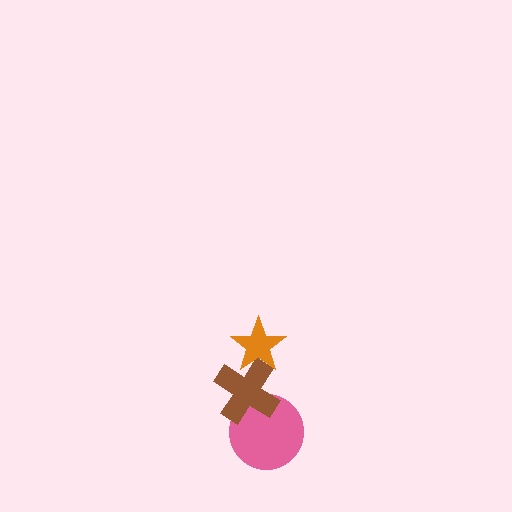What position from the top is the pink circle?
The pink circle is 3rd from the top.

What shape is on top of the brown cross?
The orange star is on top of the brown cross.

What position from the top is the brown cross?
The brown cross is 2nd from the top.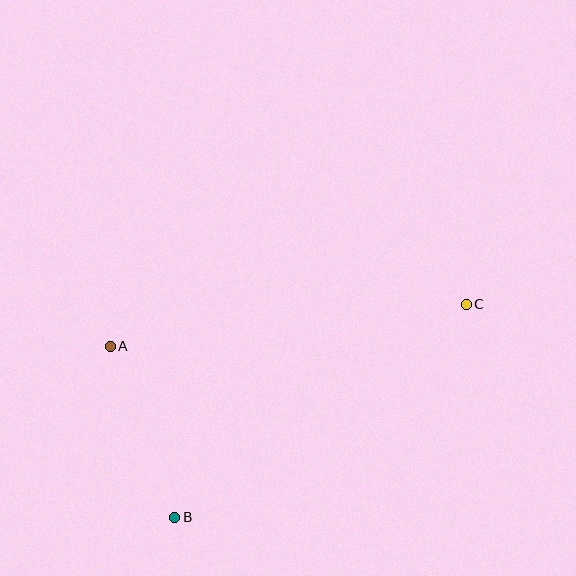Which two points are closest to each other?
Points A and B are closest to each other.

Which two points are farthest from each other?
Points B and C are farthest from each other.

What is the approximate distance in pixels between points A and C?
The distance between A and C is approximately 358 pixels.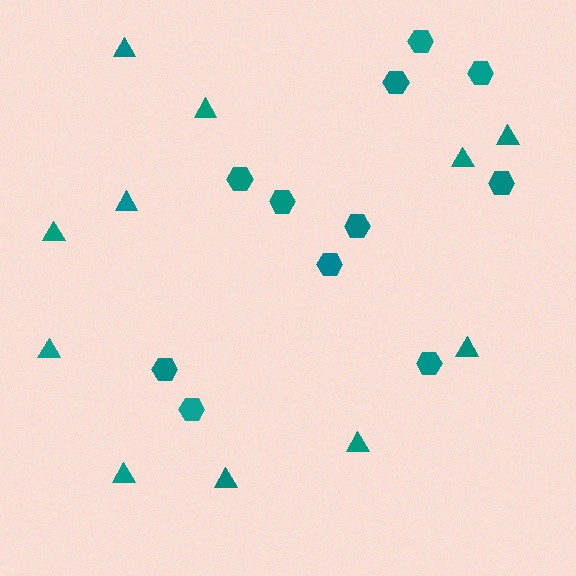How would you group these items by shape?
There are 2 groups: one group of hexagons (11) and one group of triangles (11).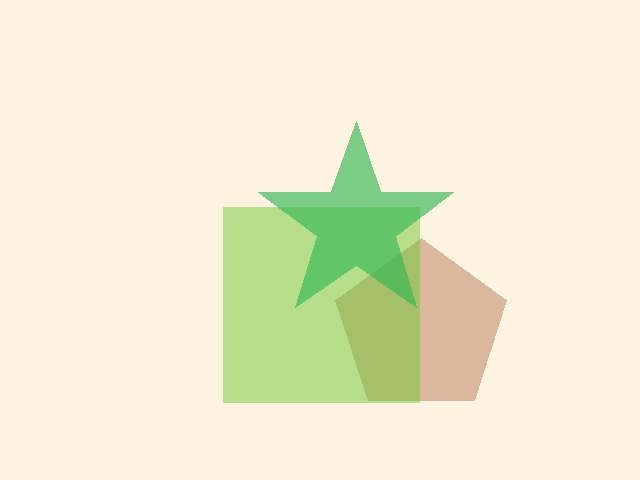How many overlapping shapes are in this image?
There are 3 overlapping shapes in the image.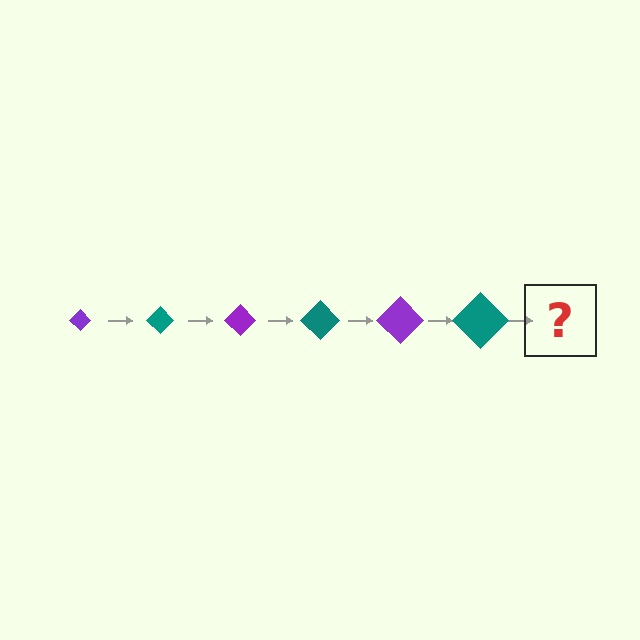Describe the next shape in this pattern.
It should be a purple diamond, larger than the previous one.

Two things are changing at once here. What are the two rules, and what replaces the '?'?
The two rules are that the diamond grows larger each step and the color cycles through purple and teal. The '?' should be a purple diamond, larger than the previous one.